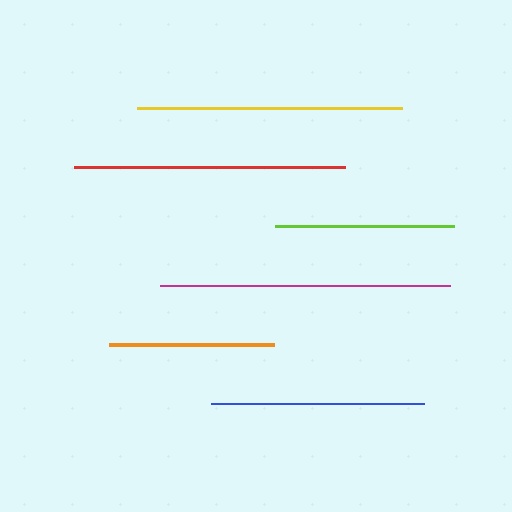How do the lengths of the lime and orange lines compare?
The lime and orange lines are approximately the same length.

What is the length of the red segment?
The red segment is approximately 271 pixels long.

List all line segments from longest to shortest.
From longest to shortest: magenta, red, yellow, blue, lime, orange.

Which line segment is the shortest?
The orange line is the shortest at approximately 165 pixels.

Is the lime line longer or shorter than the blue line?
The blue line is longer than the lime line.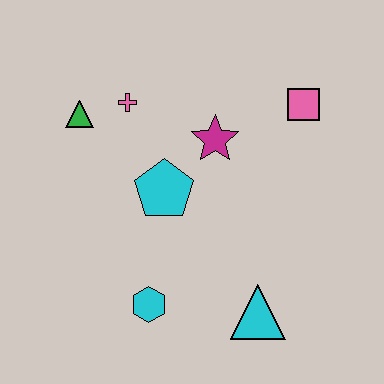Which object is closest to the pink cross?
The green triangle is closest to the pink cross.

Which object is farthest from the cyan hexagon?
The pink square is farthest from the cyan hexagon.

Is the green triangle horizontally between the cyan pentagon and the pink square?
No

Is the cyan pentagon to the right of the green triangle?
Yes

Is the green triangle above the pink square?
No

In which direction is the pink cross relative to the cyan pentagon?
The pink cross is above the cyan pentagon.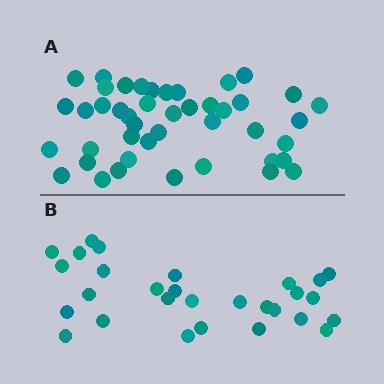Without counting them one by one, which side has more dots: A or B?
Region A (the top region) has more dots.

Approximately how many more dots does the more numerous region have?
Region A has approximately 15 more dots than region B.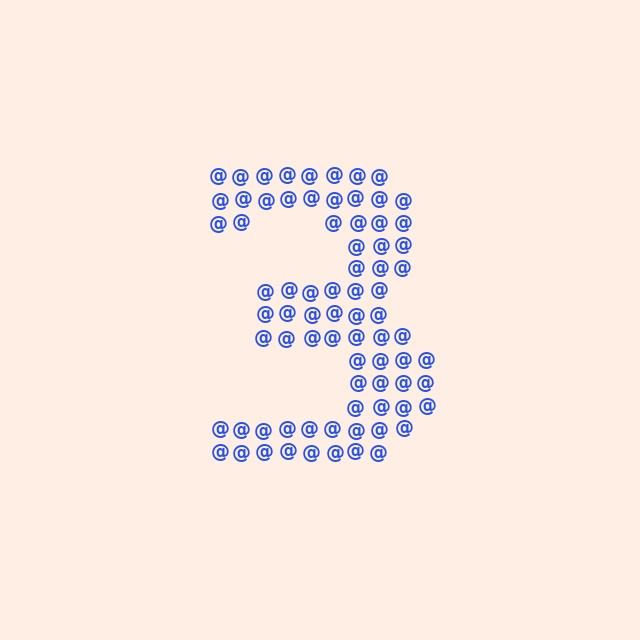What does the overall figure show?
The overall figure shows the digit 3.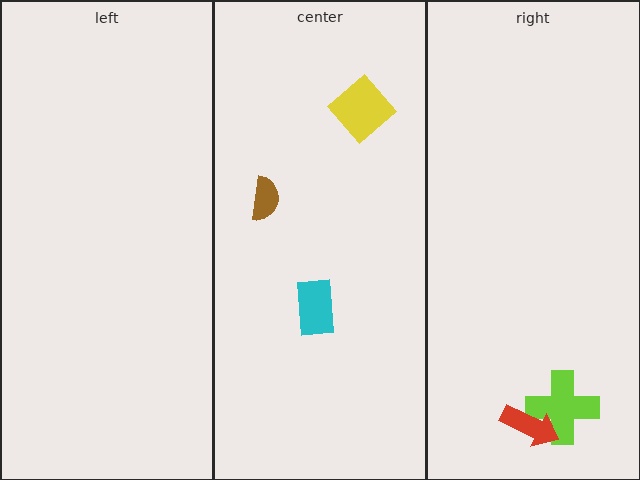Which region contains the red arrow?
The right region.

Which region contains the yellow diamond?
The center region.